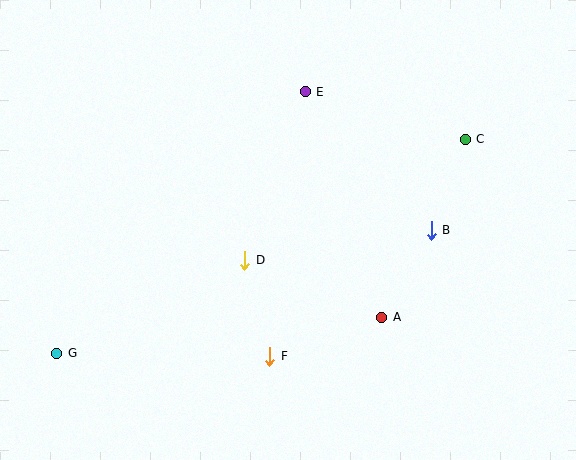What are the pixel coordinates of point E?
Point E is at (305, 92).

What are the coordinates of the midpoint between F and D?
The midpoint between F and D is at (257, 308).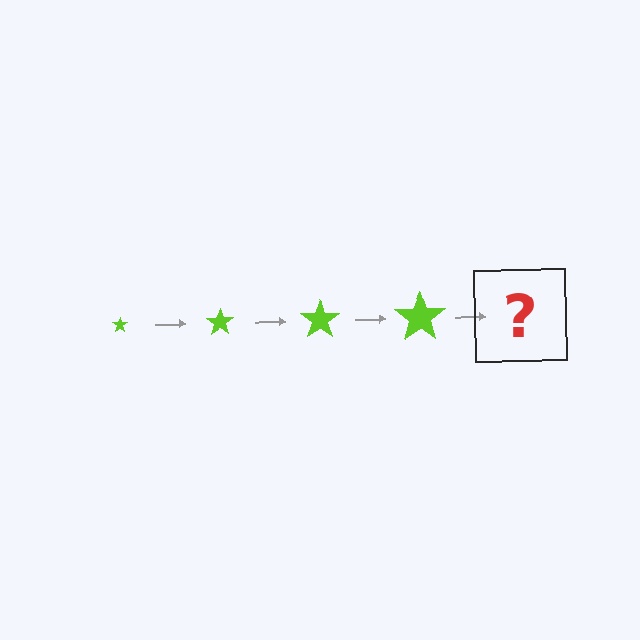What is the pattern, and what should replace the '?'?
The pattern is that the star gets progressively larger each step. The '?' should be a lime star, larger than the previous one.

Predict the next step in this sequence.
The next step is a lime star, larger than the previous one.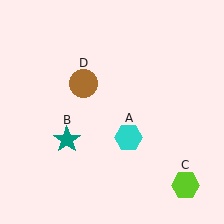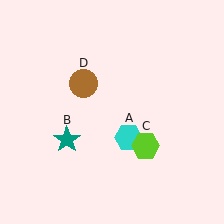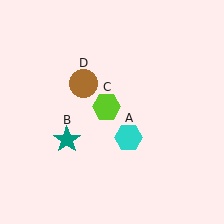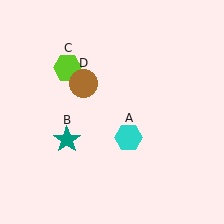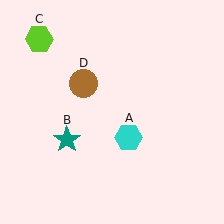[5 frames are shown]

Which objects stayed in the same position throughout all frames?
Cyan hexagon (object A) and teal star (object B) and brown circle (object D) remained stationary.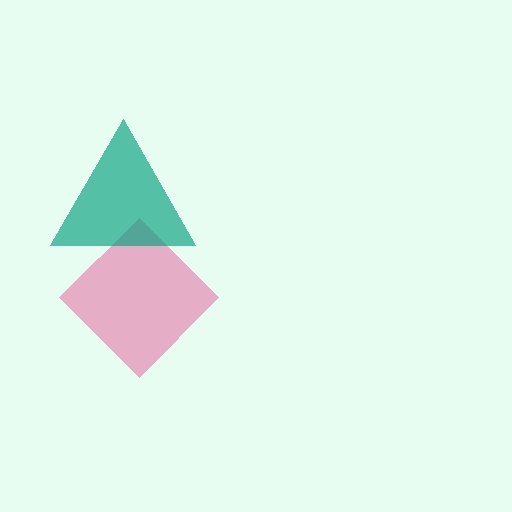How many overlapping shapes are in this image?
There are 2 overlapping shapes in the image.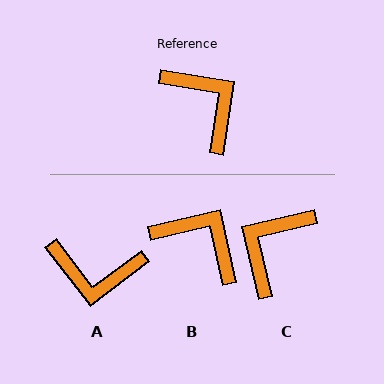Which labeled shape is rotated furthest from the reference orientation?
A, about 134 degrees away.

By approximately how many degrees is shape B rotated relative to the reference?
Approximately 22 degrees counter-clockwise.